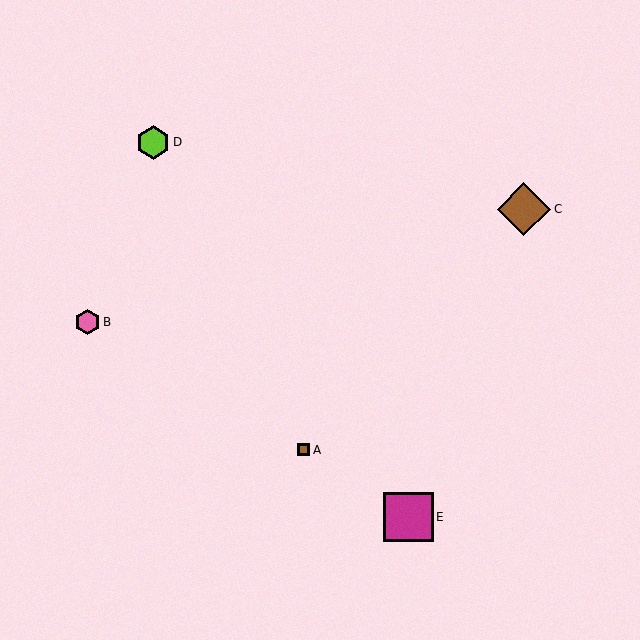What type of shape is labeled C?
Shape C is a brown diamond.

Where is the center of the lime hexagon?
The center of the lime hexagon is at (153, 142).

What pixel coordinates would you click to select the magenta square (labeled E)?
Click at (409, 517) to select the magenta square E.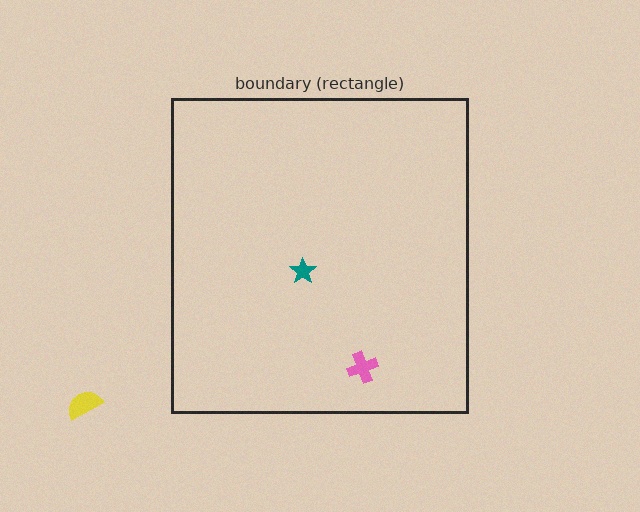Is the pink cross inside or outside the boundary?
Inside.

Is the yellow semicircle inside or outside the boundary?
Outside.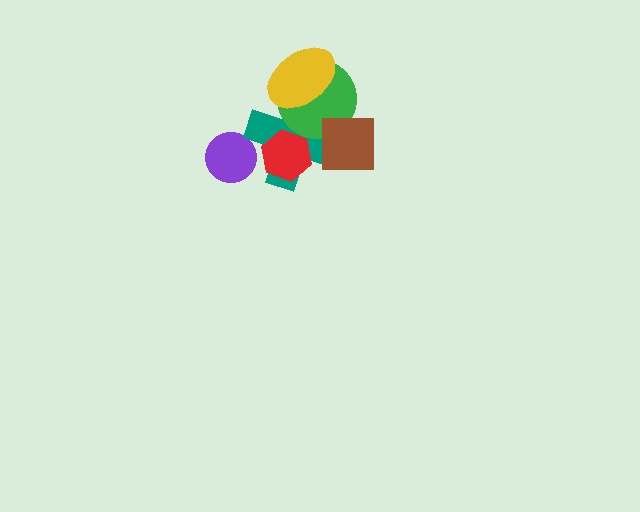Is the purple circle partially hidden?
Yes, it is partially covered by another shape.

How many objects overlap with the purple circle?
1 object overlaps with the purple circle.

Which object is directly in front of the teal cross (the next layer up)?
The green circle is directly in front of the teal cross.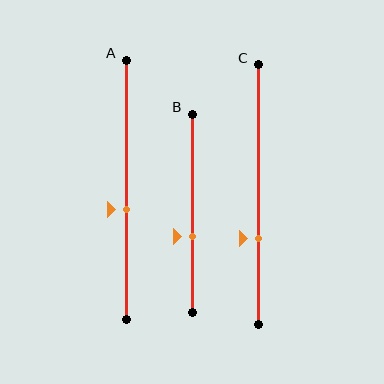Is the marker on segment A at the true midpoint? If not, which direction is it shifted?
No, the marker on segment A is shifted downward by about 8% of the segment length.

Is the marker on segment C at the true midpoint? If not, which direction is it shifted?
No, the marker on segment C is shifted downward by about 17% of the segment length.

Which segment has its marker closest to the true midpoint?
Segment A has its marker closest to the true midpoint.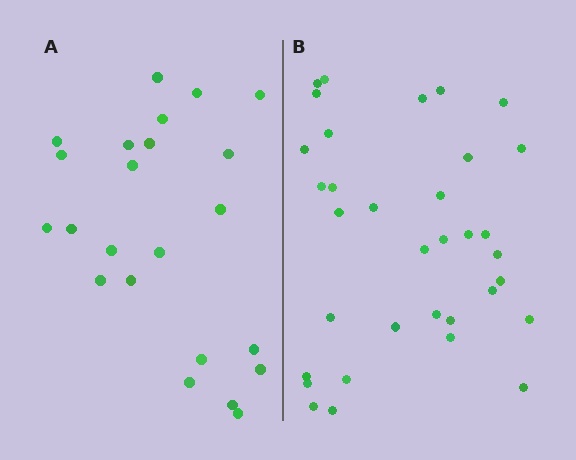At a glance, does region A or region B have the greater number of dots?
Region B (the right region) has more dots.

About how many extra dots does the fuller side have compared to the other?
Region B has roughly 12 or so more dots than region A.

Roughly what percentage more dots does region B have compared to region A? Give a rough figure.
About 50% more.